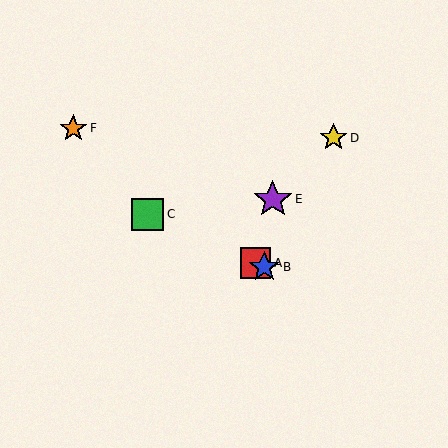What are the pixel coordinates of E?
Object E is at (273, 199).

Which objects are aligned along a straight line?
Objects A, B, C are aligned along a straight line.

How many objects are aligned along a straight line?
3 objects (A, B, C) are aligned along a straight line.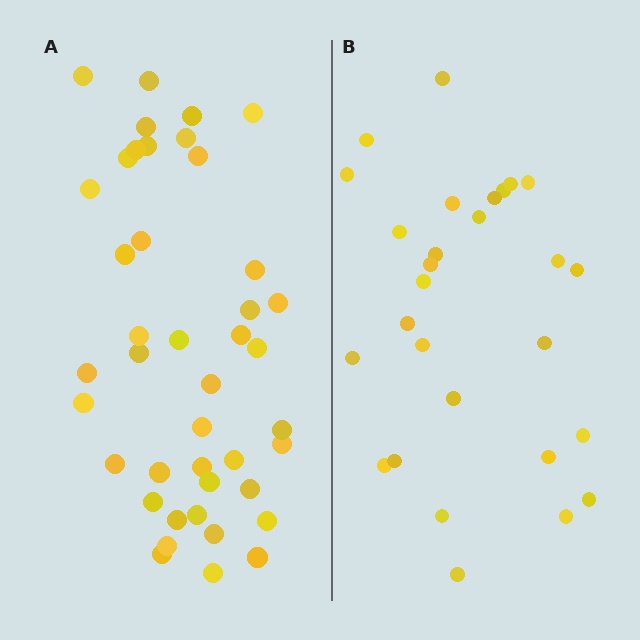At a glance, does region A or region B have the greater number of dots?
Region A (the left region) has more dots.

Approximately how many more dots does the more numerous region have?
Region A has approximately 15 more dots than region B.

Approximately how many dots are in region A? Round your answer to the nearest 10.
About 40 dots. (The exact count is 42, which rounds to 40.)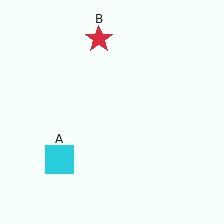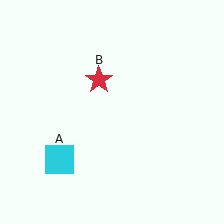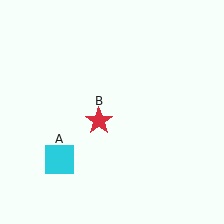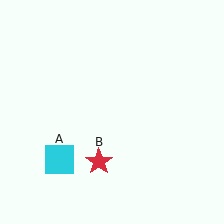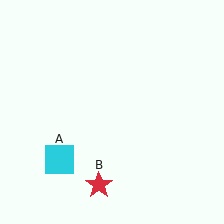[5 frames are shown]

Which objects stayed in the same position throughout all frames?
Cyan square (object A) remained stationary.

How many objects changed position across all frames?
1 object changed position: red star (object B).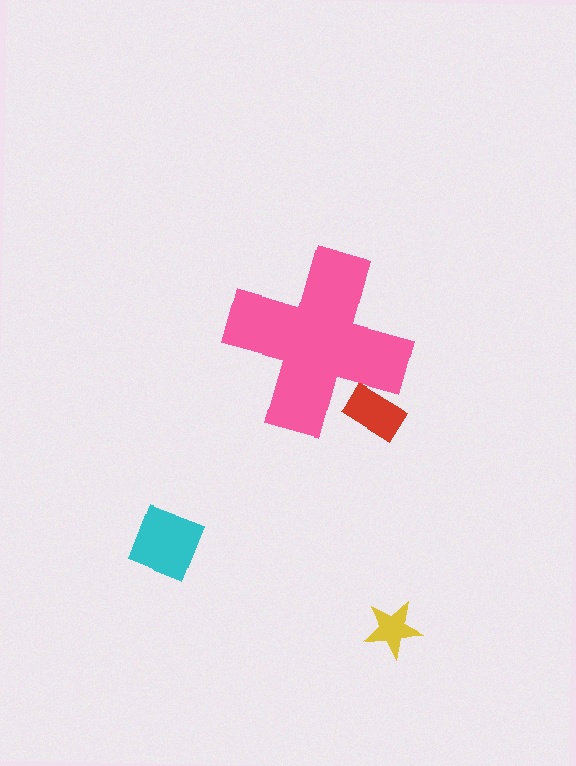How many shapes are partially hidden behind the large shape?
1 shape is partially hidden.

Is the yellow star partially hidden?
No, the yellow star is fully visible.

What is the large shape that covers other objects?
A pink cross.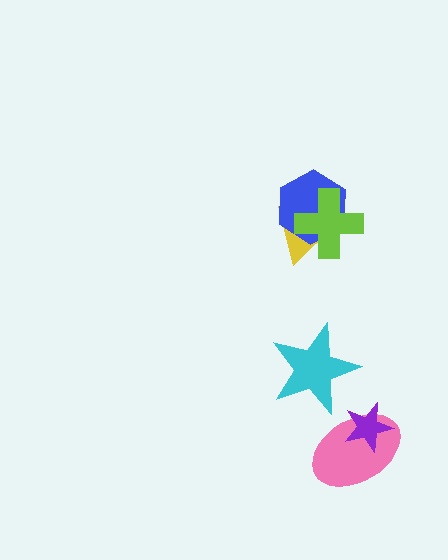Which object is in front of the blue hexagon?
The lime cross is in front of the blue hexagon.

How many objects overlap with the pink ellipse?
1 object overlaps with the pink ellipse.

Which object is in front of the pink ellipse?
The purple star is in front of the pink ellipse.